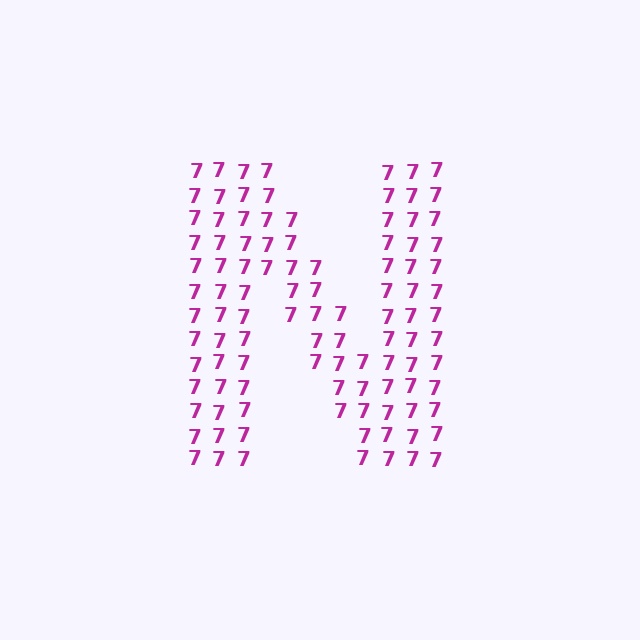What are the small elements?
The small elements are digit 7's.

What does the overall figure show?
The overall figure shows the letter N.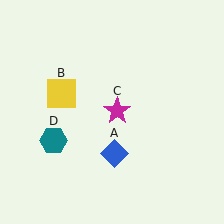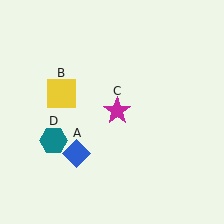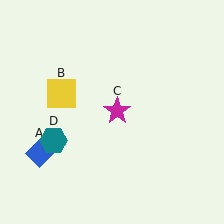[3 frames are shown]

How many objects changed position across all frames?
1 object changed position: blue diamond (object A).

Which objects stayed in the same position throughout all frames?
Yellow square (object B) and magenta star (object C) and teal hexagon (object D) remained stationary.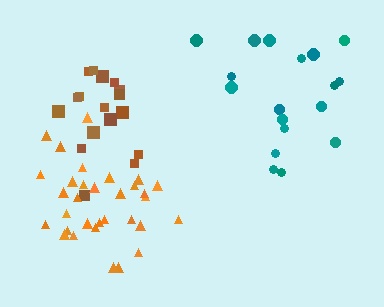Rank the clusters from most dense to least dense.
orange, brown, teal.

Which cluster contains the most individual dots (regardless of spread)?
Orange (32).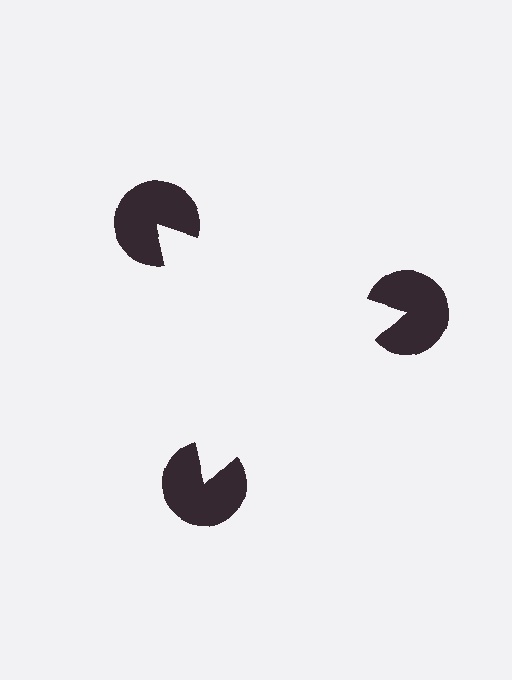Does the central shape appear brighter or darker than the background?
It typically appears slightly brighter than the background, even though no actual brightness change is drawn.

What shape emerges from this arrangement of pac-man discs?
An illusory triangle — its edges are inferred from the aligned wedge cuts in the pac-man discs, not physically drawn.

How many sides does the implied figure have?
3 sides.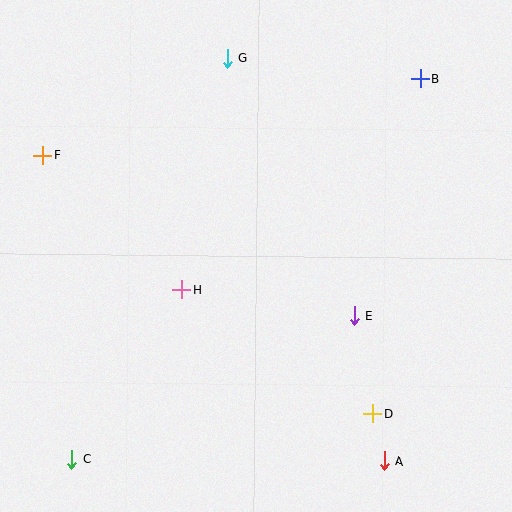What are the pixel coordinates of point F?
Point F is at (43, 155).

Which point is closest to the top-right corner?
Point B is closest to the top-right corner.